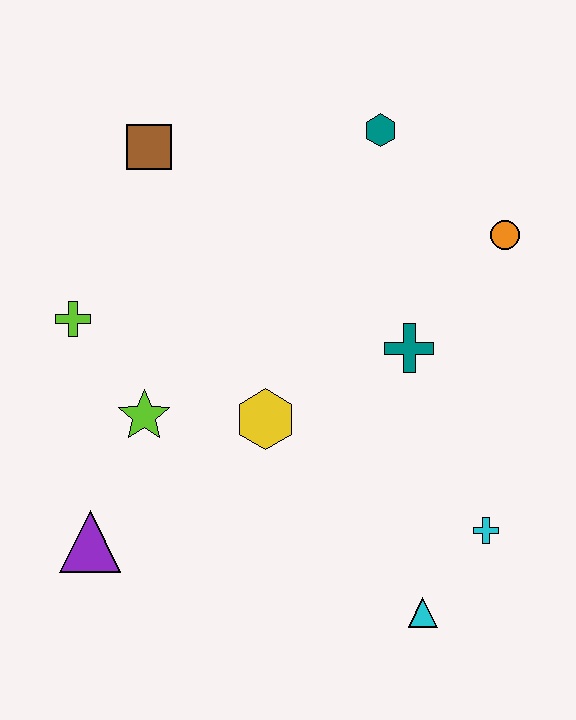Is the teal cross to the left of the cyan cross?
Yes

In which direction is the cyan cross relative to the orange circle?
The cyan cross is below the orange circle.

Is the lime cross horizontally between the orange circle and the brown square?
No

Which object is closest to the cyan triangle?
The cyan cross is closest to the cyan triangle.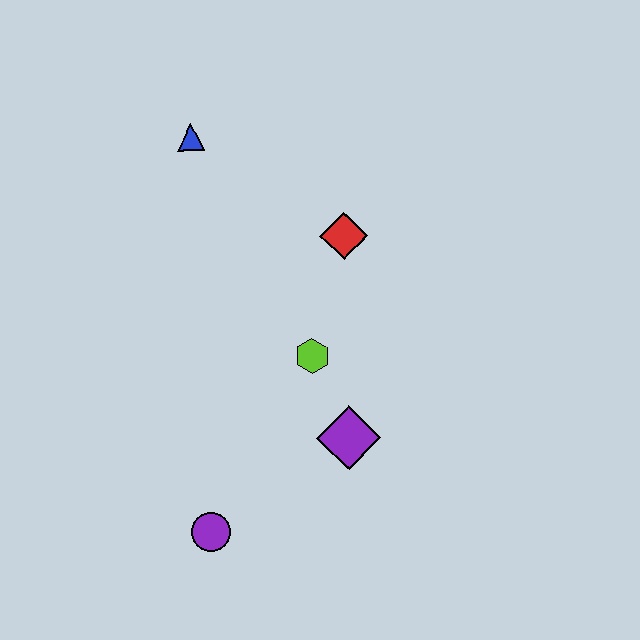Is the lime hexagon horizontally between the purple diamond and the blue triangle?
Yes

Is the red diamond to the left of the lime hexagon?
No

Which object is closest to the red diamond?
The lime hexagon is closest to the red diamond.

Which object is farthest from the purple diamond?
The blue triangle is farthest from the purple diamond.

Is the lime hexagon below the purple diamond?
No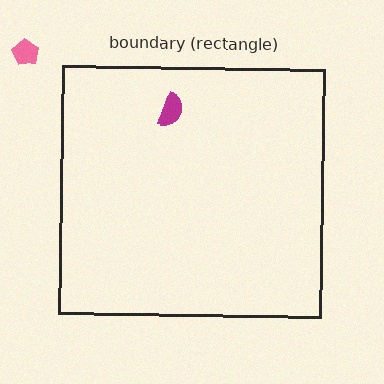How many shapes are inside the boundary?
1 inside, 1 outside.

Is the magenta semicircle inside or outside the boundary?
Inside.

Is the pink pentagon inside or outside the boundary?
Outside.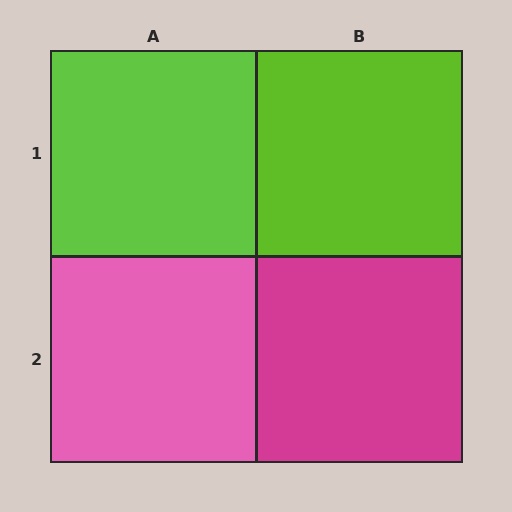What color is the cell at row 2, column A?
Pink.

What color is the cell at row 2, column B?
Magenta.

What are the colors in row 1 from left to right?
Lime, lime.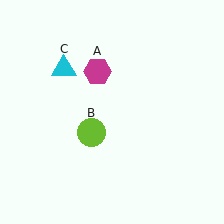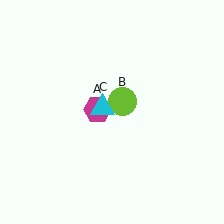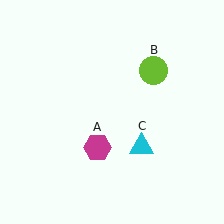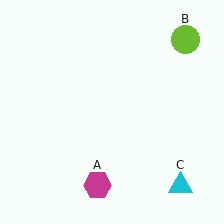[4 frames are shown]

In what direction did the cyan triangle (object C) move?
The cyan triangle (object C) moved down and to the right.